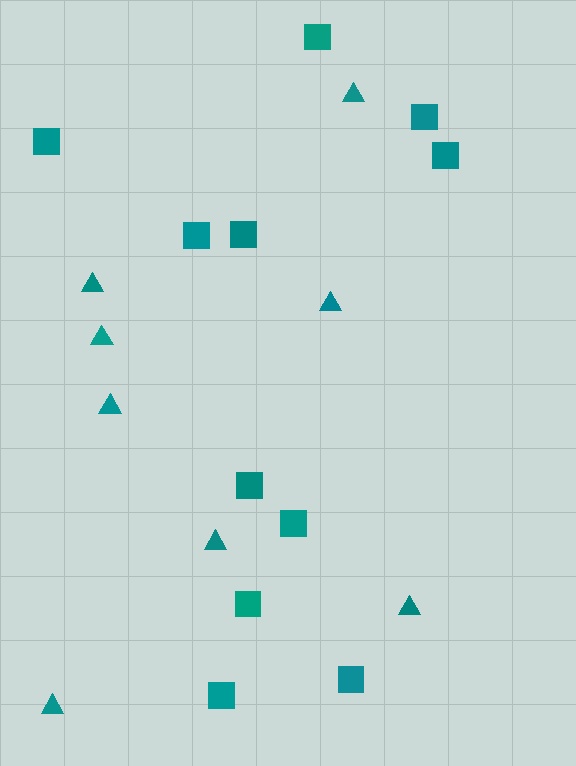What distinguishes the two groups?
There are 2 groups: one group of squares (11) and one group of triangles (8).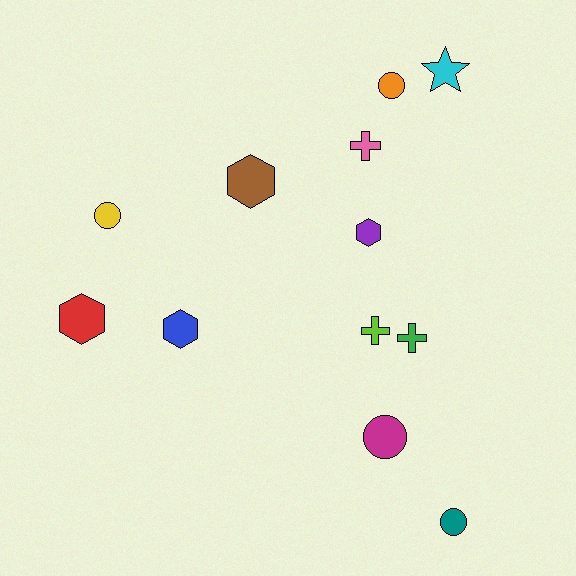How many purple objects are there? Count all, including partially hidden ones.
There is 1 purple object.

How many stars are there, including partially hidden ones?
There is 1 star.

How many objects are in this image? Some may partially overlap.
There are 12 objects.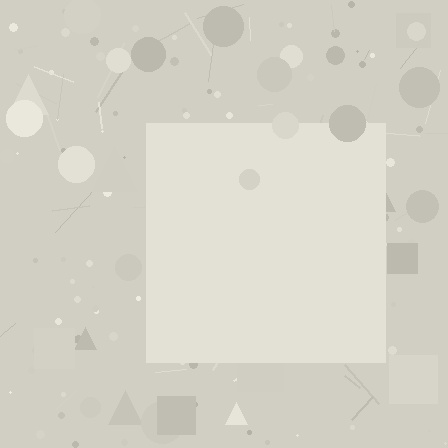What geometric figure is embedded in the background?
A square is embedded in the background.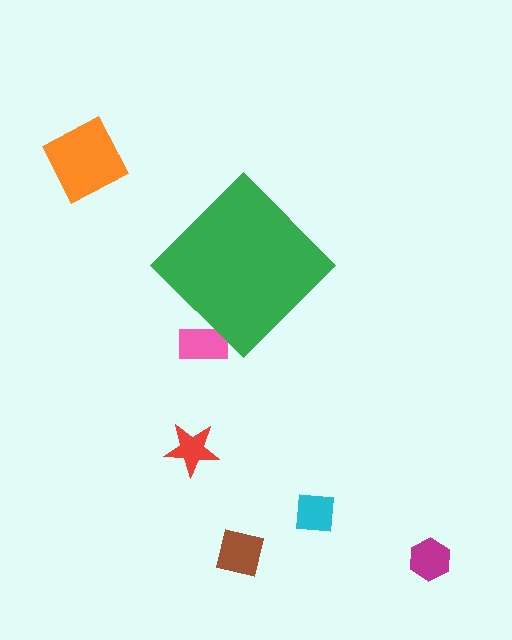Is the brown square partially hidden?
No, the brown square is fully visible.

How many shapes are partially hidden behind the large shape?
1 shape is partially hidden.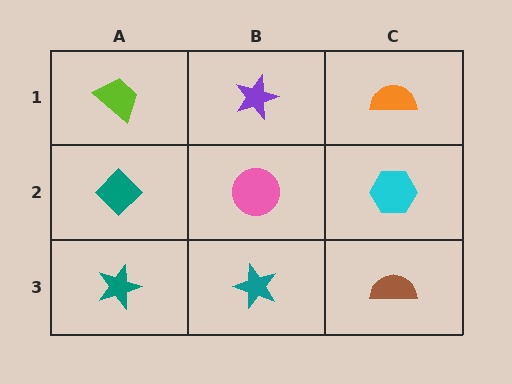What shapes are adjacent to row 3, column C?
A cyan hexagon (row 2, column C), a teal star (row 3, column B).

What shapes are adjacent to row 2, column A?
A lime trapezoid (row 1, column A), a teal star (row 3, column A), a pink circle (row 2, column B).